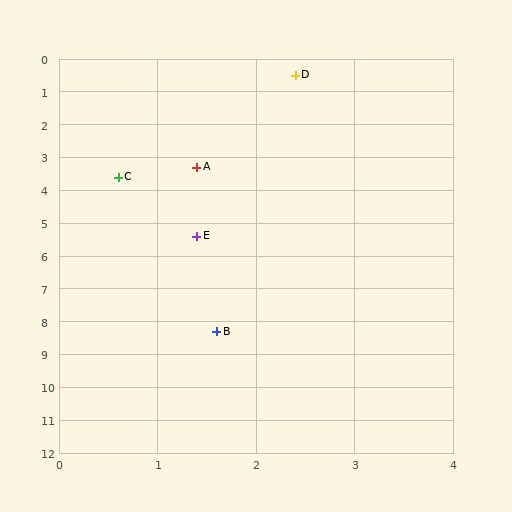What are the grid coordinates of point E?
Point E is at approximately (1.4, 5.4).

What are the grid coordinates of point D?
Point D is at approximately (2.4, 0.5).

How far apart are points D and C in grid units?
Points D and C are about 3.6 grid units apart.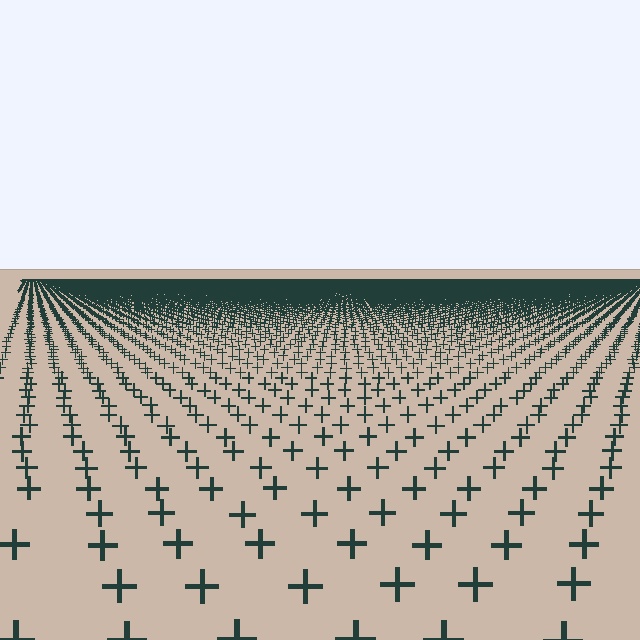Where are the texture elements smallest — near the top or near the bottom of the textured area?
Near the top.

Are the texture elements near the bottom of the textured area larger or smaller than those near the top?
Larger. Near the bottom, elements are closer to the viewer and appear at a bigger on-screen size.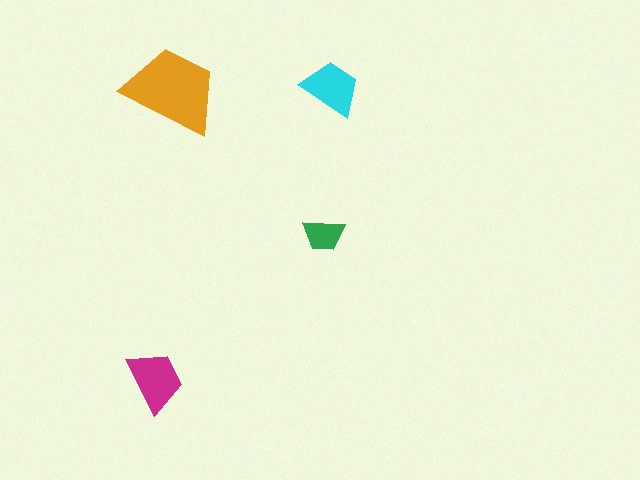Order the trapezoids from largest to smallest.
the orange one, the magenta one, the cyan one, the green one.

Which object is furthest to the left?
The magenta trapezoid is leftmost.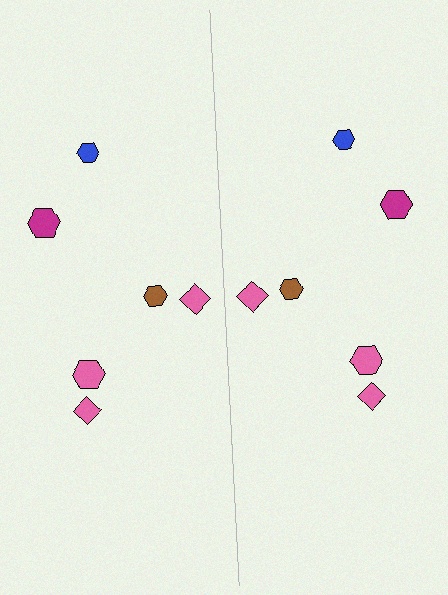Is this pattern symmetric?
Yes, this pattern has bilateral (reflection) symmetry.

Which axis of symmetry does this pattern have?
The pattern has a vertical axis of symmetry running through the center of the image.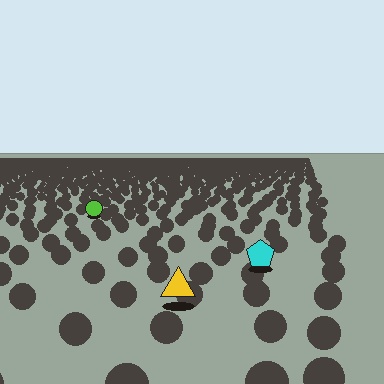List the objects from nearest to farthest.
From nearest to farthest: the yellow triangle, the cyan pentagon, the lime circle.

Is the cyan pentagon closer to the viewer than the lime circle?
Yes. The cyan pentagon is closer — you can tell from the texture gradient: the ground texture is coarser near it.